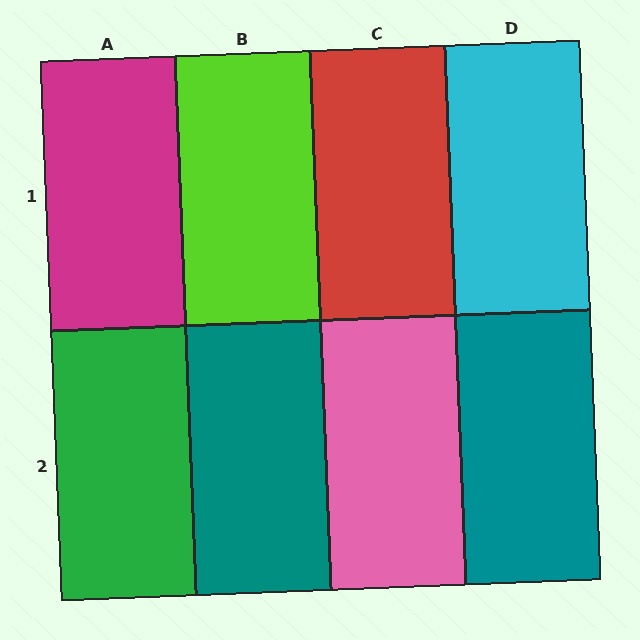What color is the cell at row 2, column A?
Green.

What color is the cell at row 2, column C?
Pink.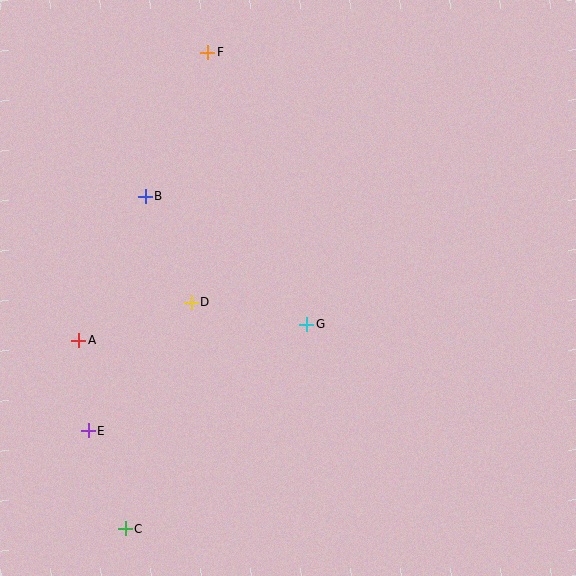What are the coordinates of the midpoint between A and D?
The midpoint between A and D is at (135, 321).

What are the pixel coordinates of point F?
Point F is at (207, 52).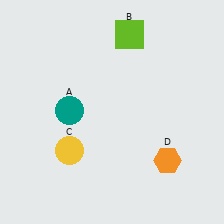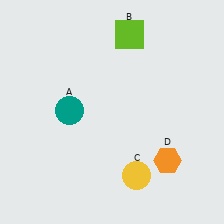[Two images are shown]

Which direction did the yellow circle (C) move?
The yellow circle (C) moved right.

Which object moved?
The yellow circle (C) moved right.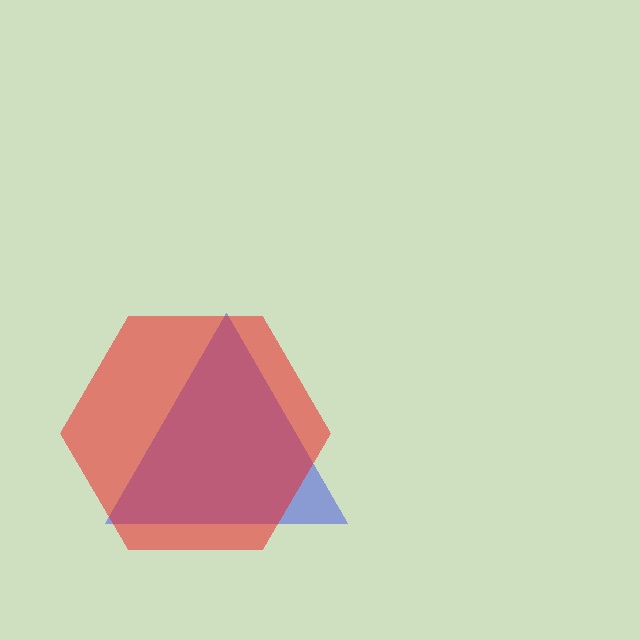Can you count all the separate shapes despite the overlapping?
Yes, there are 2 separate shapes.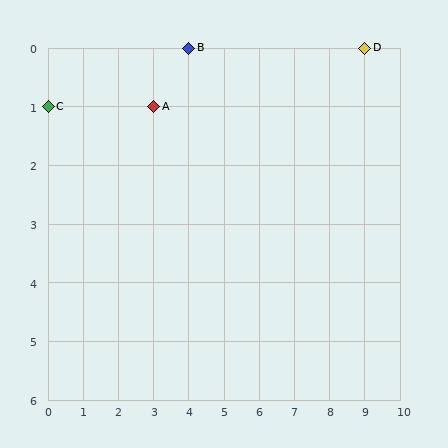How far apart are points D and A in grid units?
Points D and A are 6 columns and 1 row apart (about 6.1 grid units diagonally).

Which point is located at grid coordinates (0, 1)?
Point C is at (0, 1).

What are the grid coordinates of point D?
Point D is at grid coordinates (9, 0).